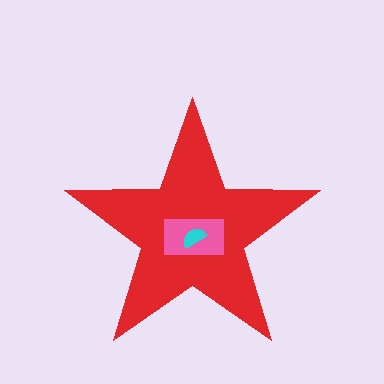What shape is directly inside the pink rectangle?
The cyan semicircle.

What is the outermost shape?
The red star.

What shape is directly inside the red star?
The pink rectangle.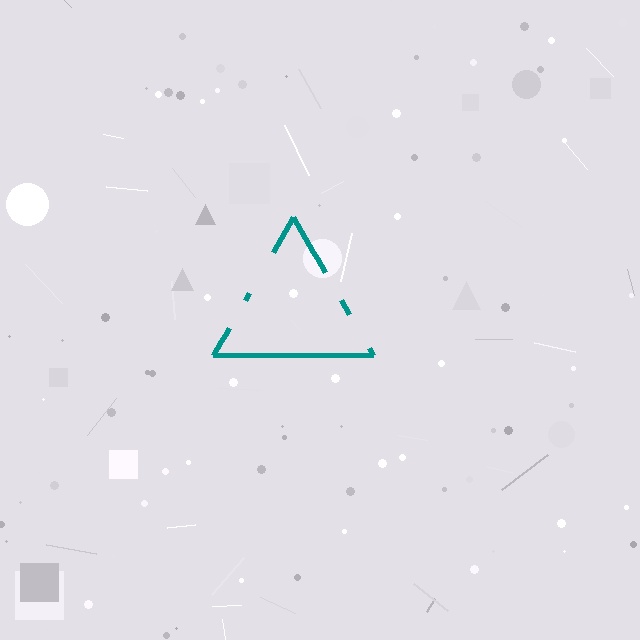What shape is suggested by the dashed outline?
The dashed outline suggests a triangle.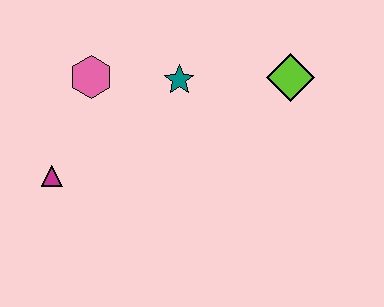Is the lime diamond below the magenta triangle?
No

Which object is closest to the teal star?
The pink hexagon is closest to the teal star.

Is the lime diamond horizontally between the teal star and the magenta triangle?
No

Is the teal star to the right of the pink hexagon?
Yes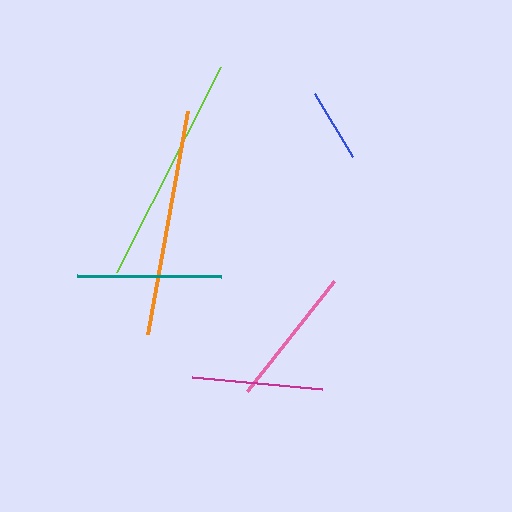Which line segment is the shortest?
The blue line is the shortest at approximately 74 pixels.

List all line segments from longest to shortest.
From longest to shortest: lime, orange, teal, pink, magenta, blue.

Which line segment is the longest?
The lime line is the longest at approximately 229 pixels.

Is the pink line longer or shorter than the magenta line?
The pink line is longer than the magenta line.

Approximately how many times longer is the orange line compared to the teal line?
The orange line is approximately 1.6 times the length of the teal line.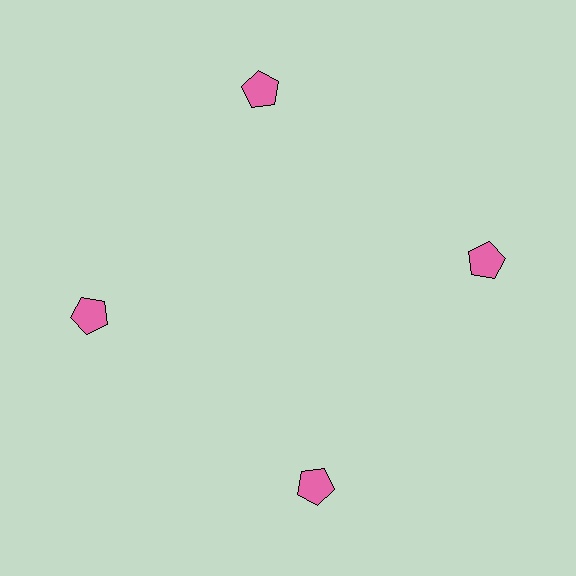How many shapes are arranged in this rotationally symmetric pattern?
There are 4 shapes, arranged in 4 groups of 1.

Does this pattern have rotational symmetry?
Yes, this pattern has 4-fold rotational symmetry. It looks the same after rotating 90 degrees around the center.